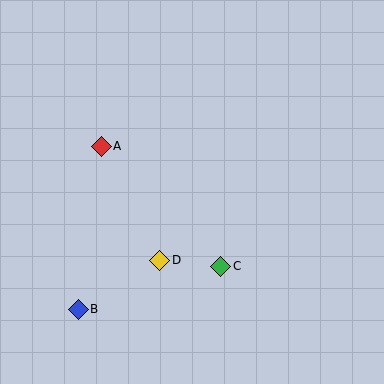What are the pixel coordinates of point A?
Point A is at (101, 146).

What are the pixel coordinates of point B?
Point B is at (78, 309).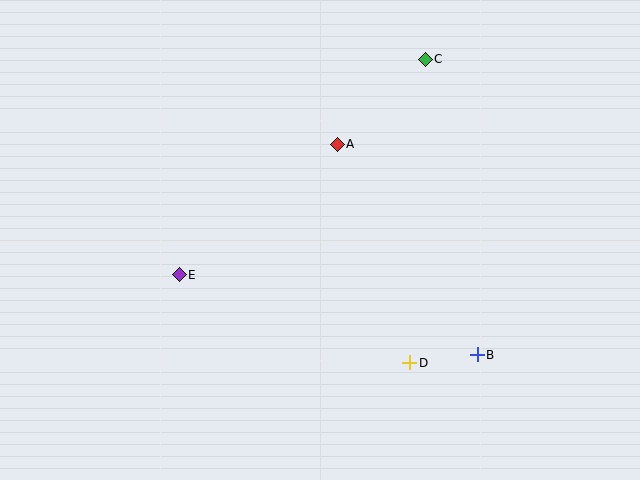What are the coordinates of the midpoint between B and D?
The midpoint between B and D is at (444, 359).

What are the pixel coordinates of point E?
Point E is at (179, 275).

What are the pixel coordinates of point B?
Point B is at (477, 355).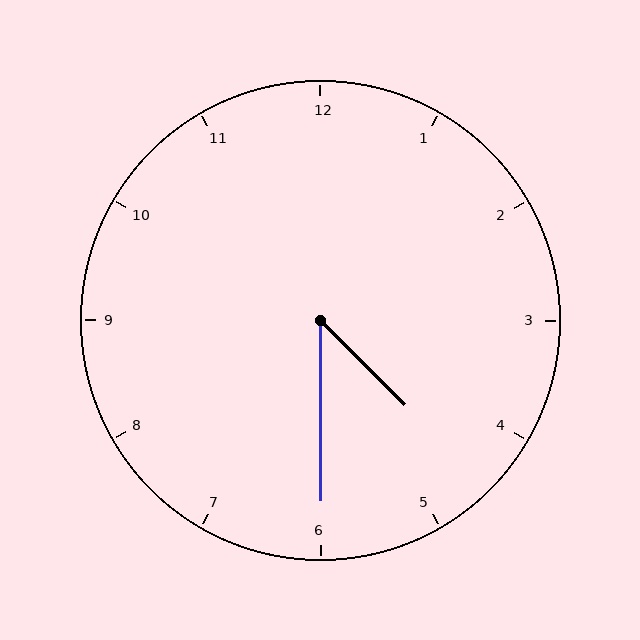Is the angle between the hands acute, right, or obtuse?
It is acute.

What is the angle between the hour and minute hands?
Approximately 45 degrees.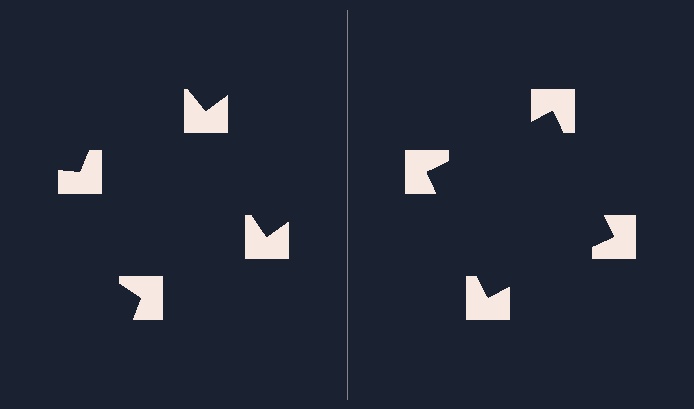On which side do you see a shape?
An illusory square appears on the right side. On the left side the wedge cuts are rotated, so no coherent shape forms.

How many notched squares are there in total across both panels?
8 — 4 on each side.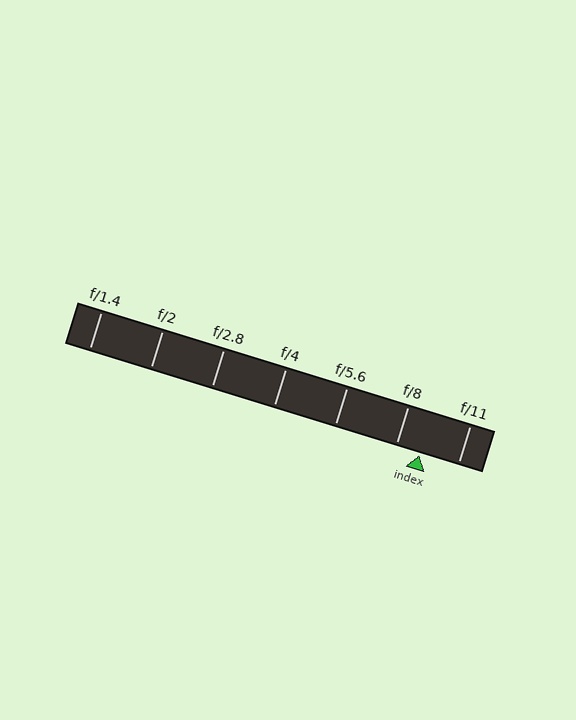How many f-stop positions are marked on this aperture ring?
There are 7 f-stop positions marked.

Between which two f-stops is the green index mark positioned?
The index mark is between f/8 and f/11.